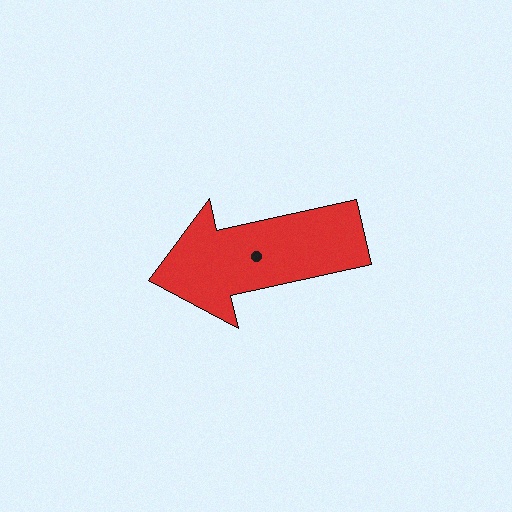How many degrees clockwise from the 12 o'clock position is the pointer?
Approximately 257 degrees.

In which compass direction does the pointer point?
West.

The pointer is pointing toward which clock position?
Roughly 9 o'clock.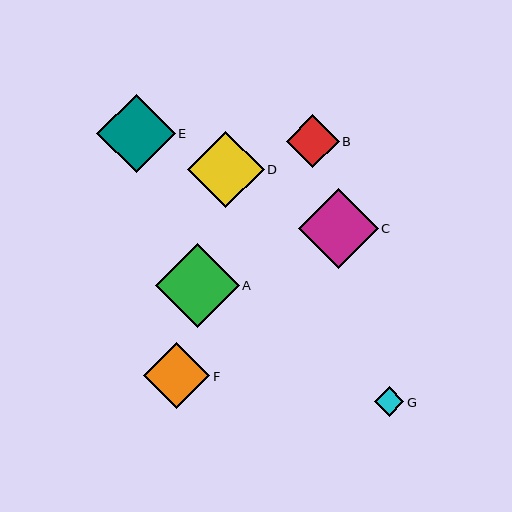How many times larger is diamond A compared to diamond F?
Diamond A is approximately 1.3 times the size of diamond F.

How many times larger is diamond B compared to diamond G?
Diamond B is approximately 1.8 times the size of diamond G.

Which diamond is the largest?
Diamond A is the largest with a size of approximately 84 pixels.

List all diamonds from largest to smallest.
From largest to smallest: A, C, E, D, F, B, G.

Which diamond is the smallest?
Diamond G is the smallest with a size of approximately 30 pixels.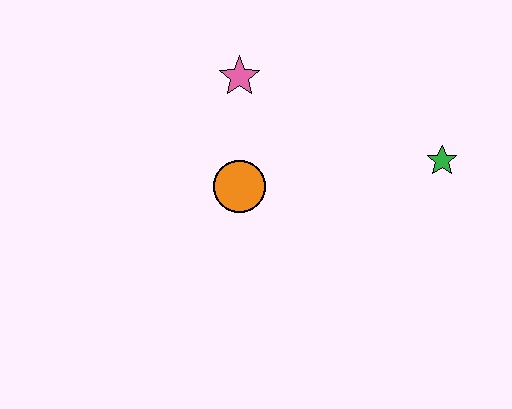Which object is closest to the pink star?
The orange circle is closest to the pink star.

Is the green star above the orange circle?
Yes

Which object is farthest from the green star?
The pink star is farthest from the green star.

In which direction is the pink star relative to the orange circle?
The pink star is above the orange circle.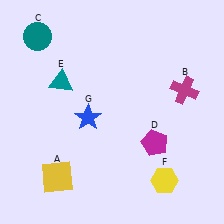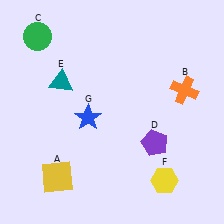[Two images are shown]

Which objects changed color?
B changed from magenta to orange. C changed from teal to green. D changed from magenta to purple.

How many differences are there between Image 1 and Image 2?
There are 3 differences between the two images.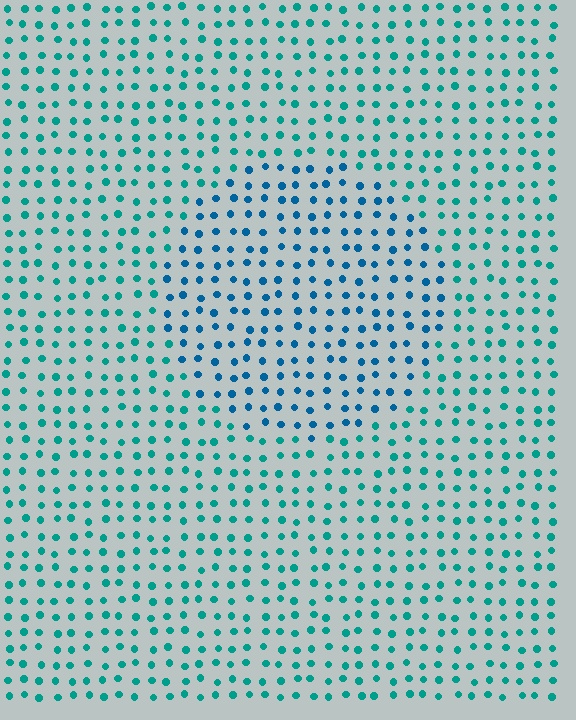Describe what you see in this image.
The image is filled with small teal elements in a uniform arrangement. A circle-shaped region is visible where the elements are tinted to a slightly different hue, forming a subtle color boundary.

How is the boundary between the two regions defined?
The boundary is defined purely by a slight shift in hue (about 29 degrees). Spacing, size, and orientation are identical on both sides.